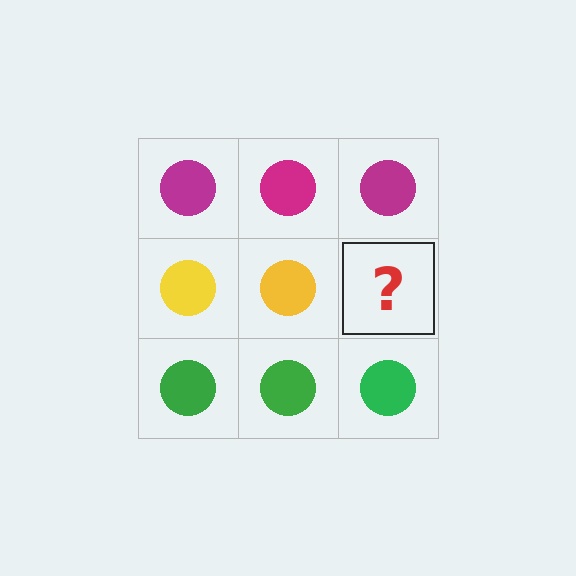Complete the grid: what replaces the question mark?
The question mark should be replaced with a yellow circle.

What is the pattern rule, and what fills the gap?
The rule is that each row has a consistent color. The gap should be filled with a yellow circle.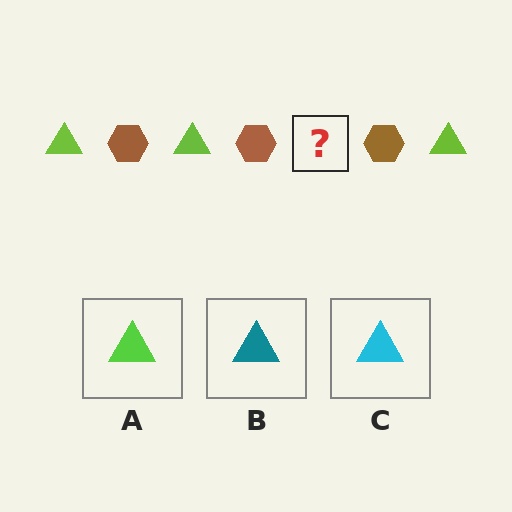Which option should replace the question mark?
Option A.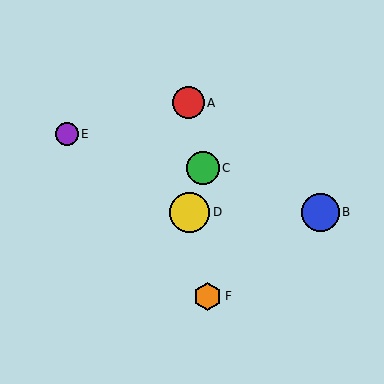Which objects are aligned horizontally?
Objects B, D are aligned horizontally.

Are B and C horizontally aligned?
No, B is at y≈212 and C is at y≈168.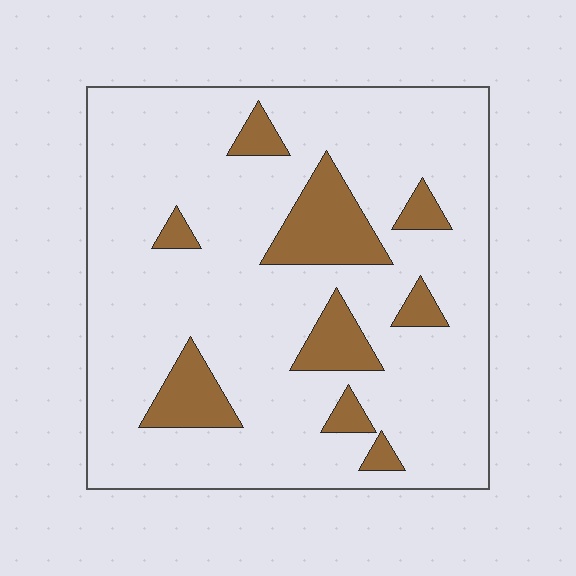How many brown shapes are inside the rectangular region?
9.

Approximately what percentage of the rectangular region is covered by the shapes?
Approximately 15%.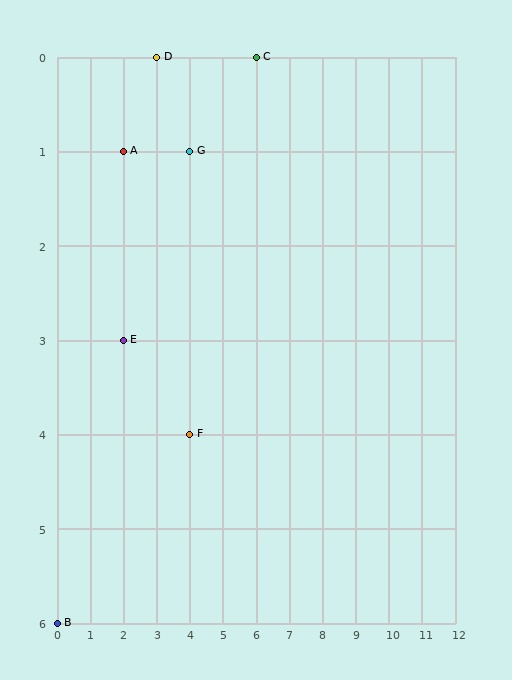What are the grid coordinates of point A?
Point A is at grid coordinates (2, 1).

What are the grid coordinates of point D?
Point D is at grid coordinates (3, 0).